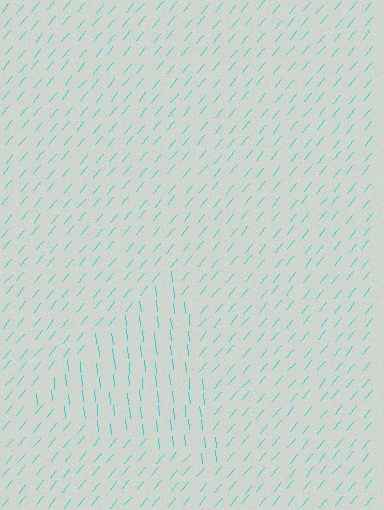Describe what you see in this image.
The image is filled with small cyan line segments. A triangle region in the image has lines oriented differently from the surrounding lines, creating a visible texture boundary.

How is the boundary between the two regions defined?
The boundary is defined purely by a change in line orientation (approximately 45 degrees difference). All lines are the same color and thickness.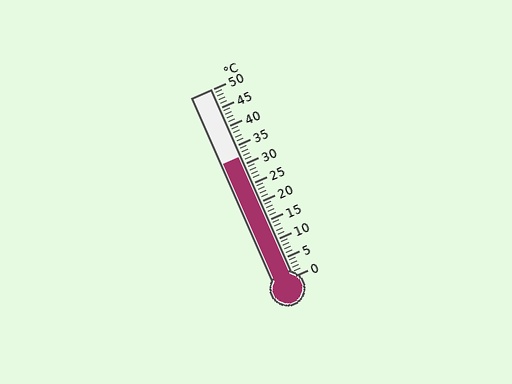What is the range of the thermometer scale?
The thermometer scale ranges from 0°C to 50°C.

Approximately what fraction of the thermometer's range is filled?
The thermometer is filled to approximately 65% of its range.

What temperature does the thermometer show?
The thermometer shows approximately 32°C.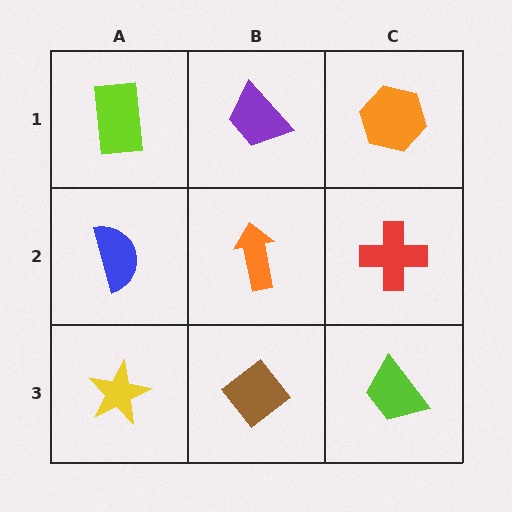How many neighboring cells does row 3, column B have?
3.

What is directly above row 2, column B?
A purple trapezoid.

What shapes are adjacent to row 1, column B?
An orange arrow (row 2, column B), a lime rectangle (row 1, column A), an orange hexagon (row 1, column C).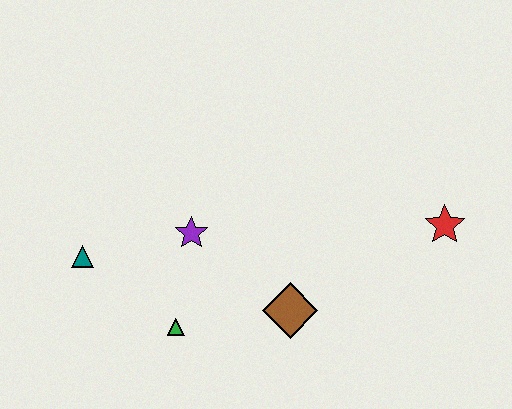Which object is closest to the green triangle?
The purple star is closest to the green triangle.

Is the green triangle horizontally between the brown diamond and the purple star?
No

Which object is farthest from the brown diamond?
The teal triangle is farthest from the brown diamond.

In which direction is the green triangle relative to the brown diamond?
The green triangle is to the left of the brown diamond.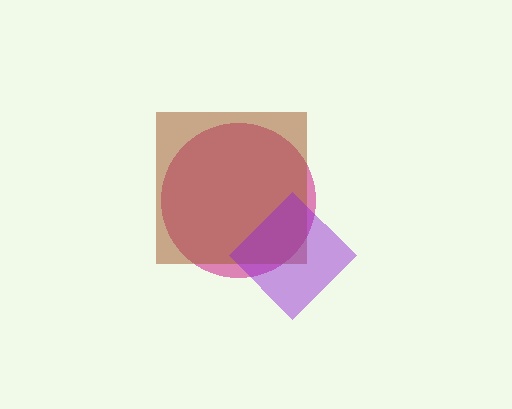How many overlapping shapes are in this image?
There are 3 overlapping shapes in the image.